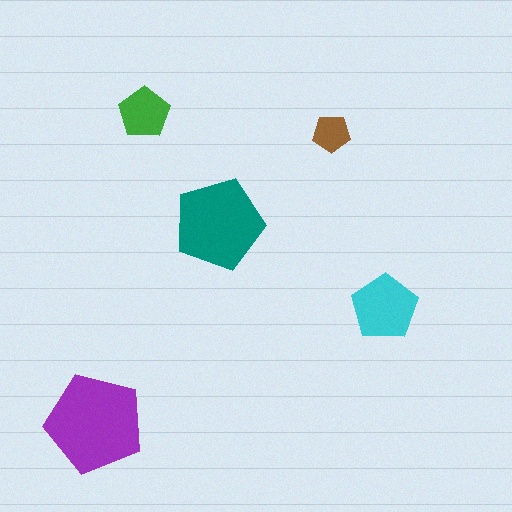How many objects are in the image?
There are 5 objects in the image.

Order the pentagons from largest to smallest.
the purple one, the teal one, the cyan one, the green one, the brown one.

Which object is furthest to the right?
The cyan pentagon is rightmost.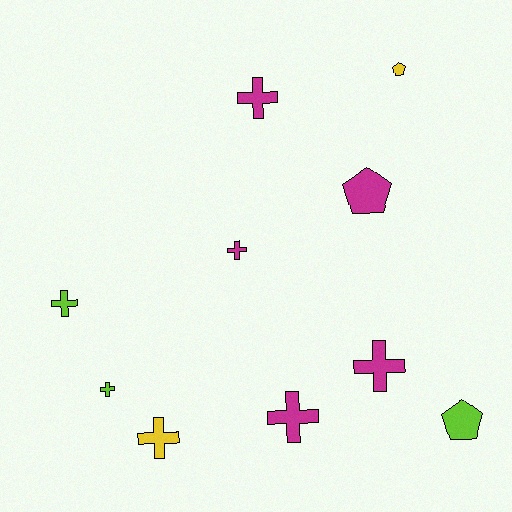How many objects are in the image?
There are 10 objects.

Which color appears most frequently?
Magenta, with 5 objects.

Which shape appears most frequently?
Cross, with 7 objects.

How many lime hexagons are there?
There are no lime hexagons.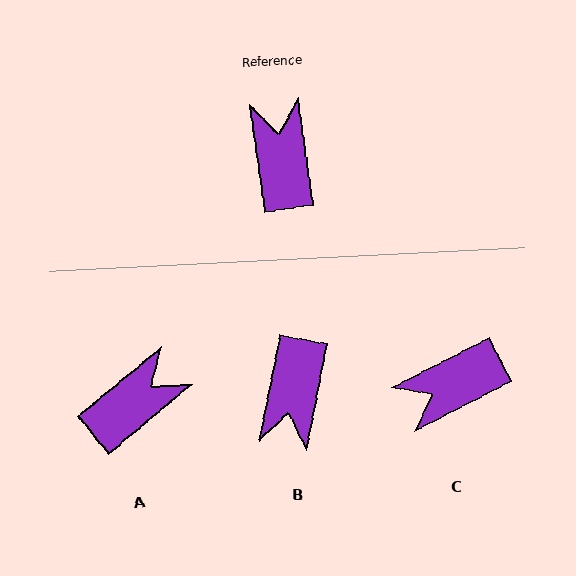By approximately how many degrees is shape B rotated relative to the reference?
Approximately 161 degrees counter-clockwise.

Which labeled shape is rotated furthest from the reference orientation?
B, about 161 degrees away.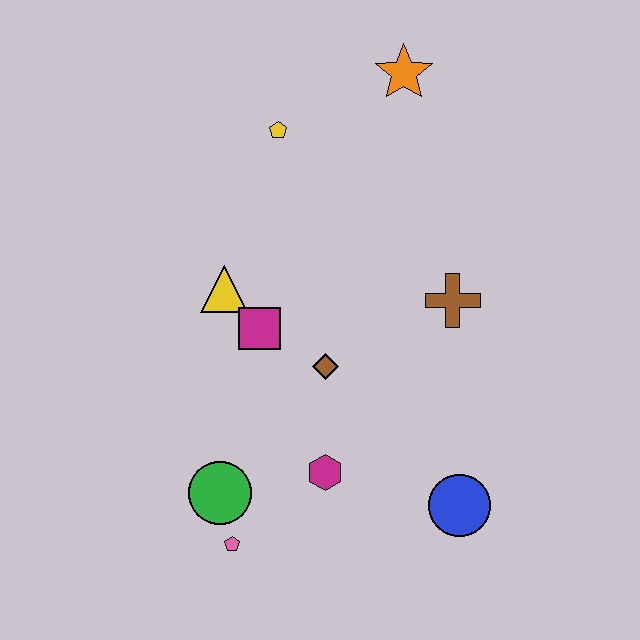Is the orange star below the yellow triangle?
No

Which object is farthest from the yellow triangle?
The blue circle is farthest from the yellow triangle.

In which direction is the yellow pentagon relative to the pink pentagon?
The yellow pentagon is above the pink pentagon.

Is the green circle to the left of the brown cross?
Yes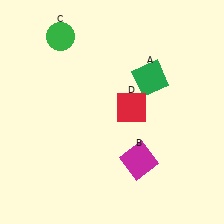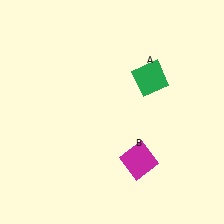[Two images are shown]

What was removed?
The green circle (C), the red square (D) were removed in Image 2.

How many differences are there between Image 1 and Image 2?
There are 2 differences between the two images.